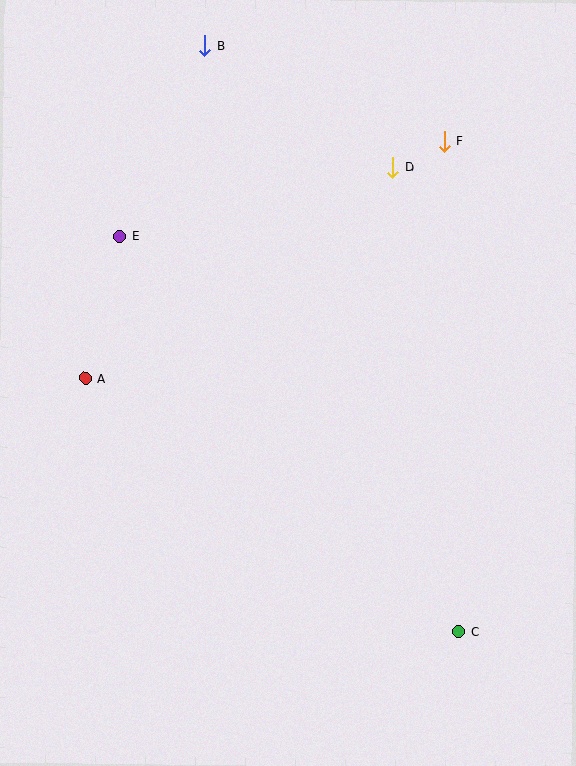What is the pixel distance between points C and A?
The distance between C and A is 452 pixels.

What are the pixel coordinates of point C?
Point C is at (459, 632).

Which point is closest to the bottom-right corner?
Point C is closest to the bottom-right corner.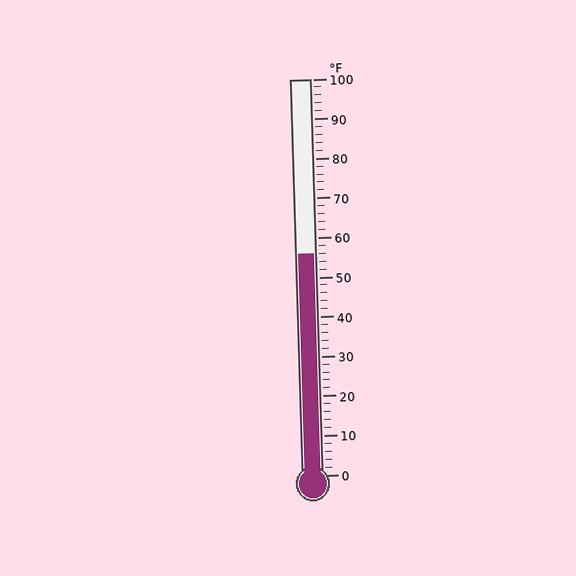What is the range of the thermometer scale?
The thermometer scale ranges from 0°F to 100°F.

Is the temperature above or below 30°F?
The temperature is above 30°F.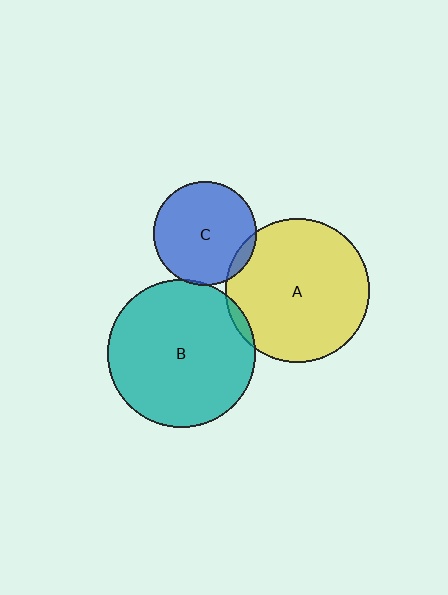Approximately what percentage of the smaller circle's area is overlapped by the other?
Approximately 5%.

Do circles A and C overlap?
Yes.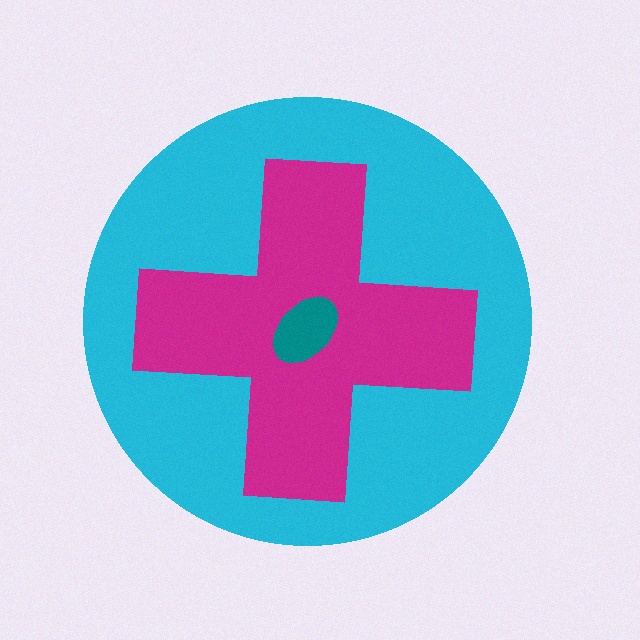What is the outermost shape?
The cyan circle.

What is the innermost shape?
The teal ellipse.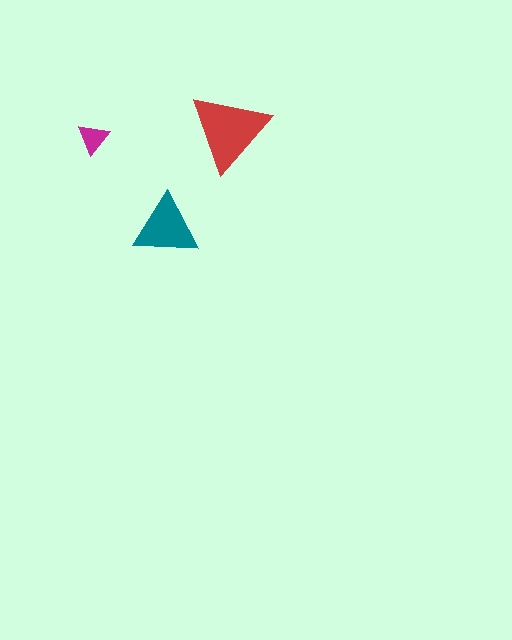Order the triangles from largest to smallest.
the red one, the teal one, the magenta one.